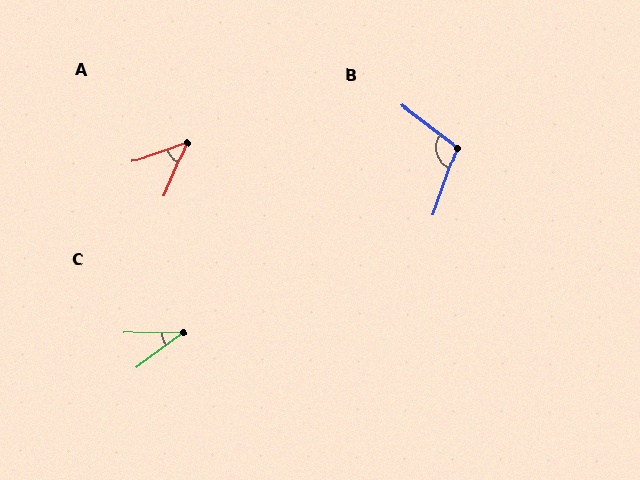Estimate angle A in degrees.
Approximately 48 degrees.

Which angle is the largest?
B, at approximately 108 degrees.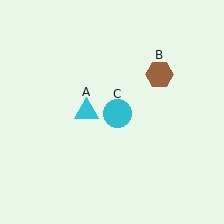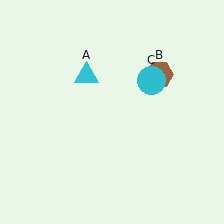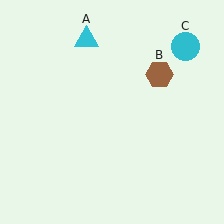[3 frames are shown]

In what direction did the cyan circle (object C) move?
The cyan circle (object C) moved up and to the right.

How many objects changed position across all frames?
2 objects changed position: cyan triangle (object A), cyan circle (object C).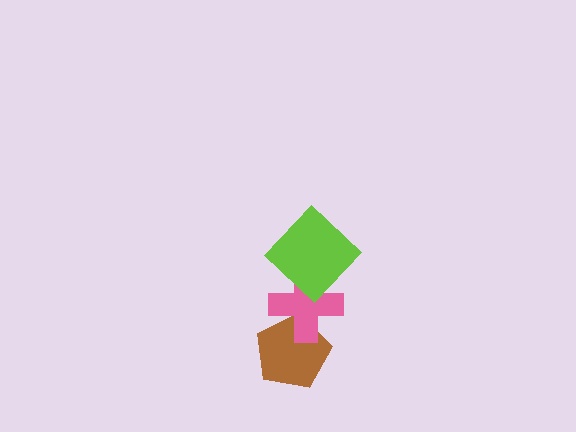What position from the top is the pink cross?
The pink cross is 2nd from the top.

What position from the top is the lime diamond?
The lime diamond is 1st from the top.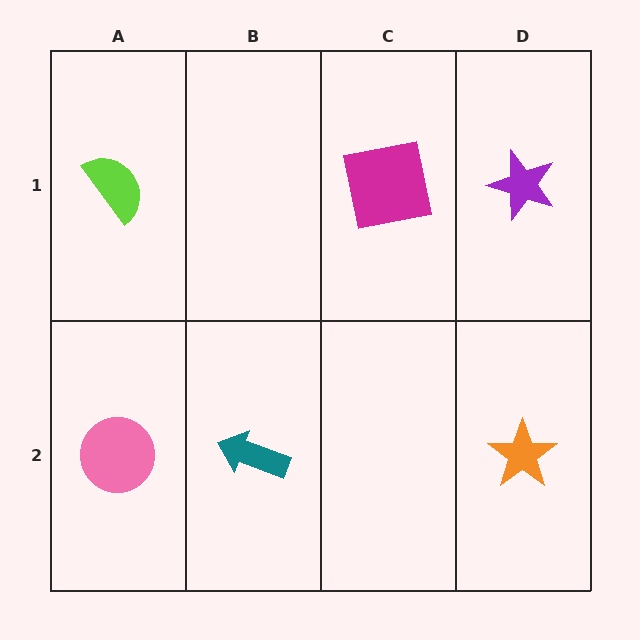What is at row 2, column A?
A pink circle.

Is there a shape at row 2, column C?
No, that cell is empty.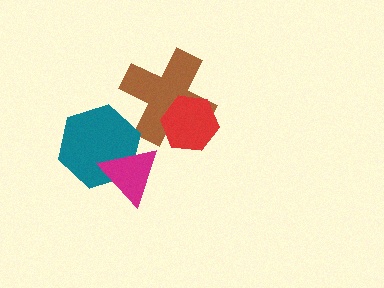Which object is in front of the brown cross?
The red hexagon is in front of the brown cross.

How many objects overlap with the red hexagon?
1 object overlaps with the red hexagon.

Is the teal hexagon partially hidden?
Yes, it is partially covered by another shape.